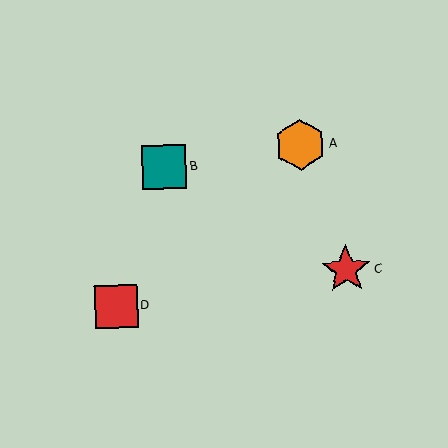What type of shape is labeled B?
Shape B is a teal square.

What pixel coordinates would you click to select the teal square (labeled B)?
Click at (164, 167) to select the teal square B.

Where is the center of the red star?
The center of the red star is at (346, 270).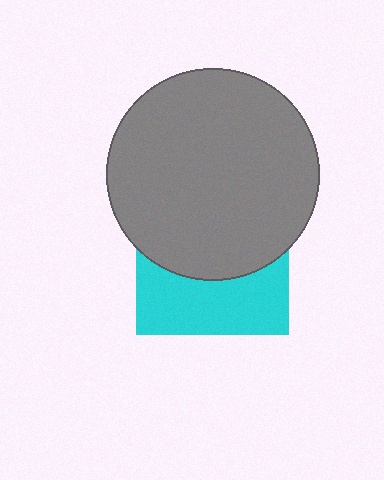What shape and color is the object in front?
The object in front is a gray circle.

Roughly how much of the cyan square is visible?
A small part of it is visible (roughly 42%).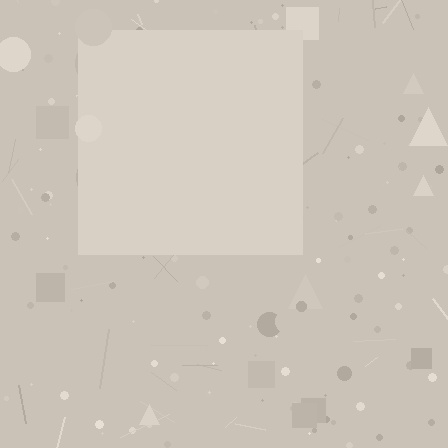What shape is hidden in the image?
A square is hidden in the image.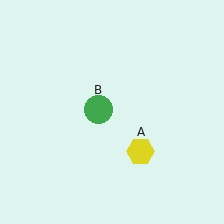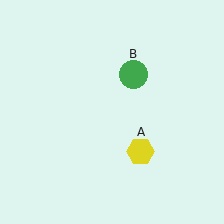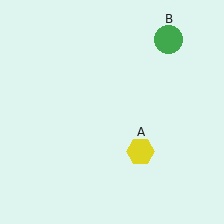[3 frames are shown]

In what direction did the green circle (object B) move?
The green circle (object B) moved up and to the right.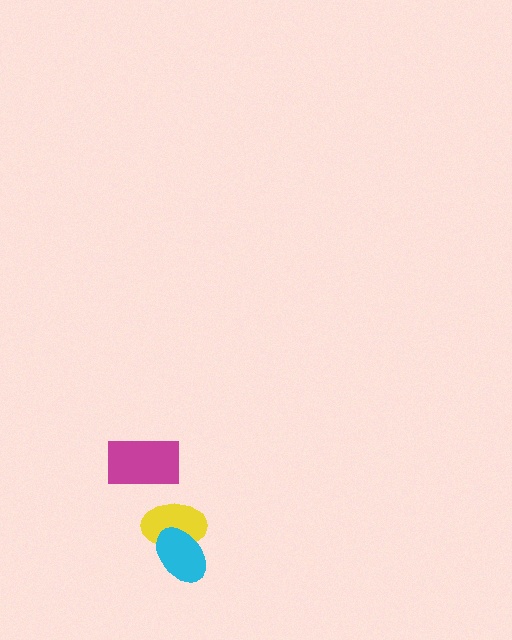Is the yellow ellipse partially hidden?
Yes, it is partially covered by another shape.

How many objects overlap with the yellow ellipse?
1 object overlaps with the yellow ellipse.